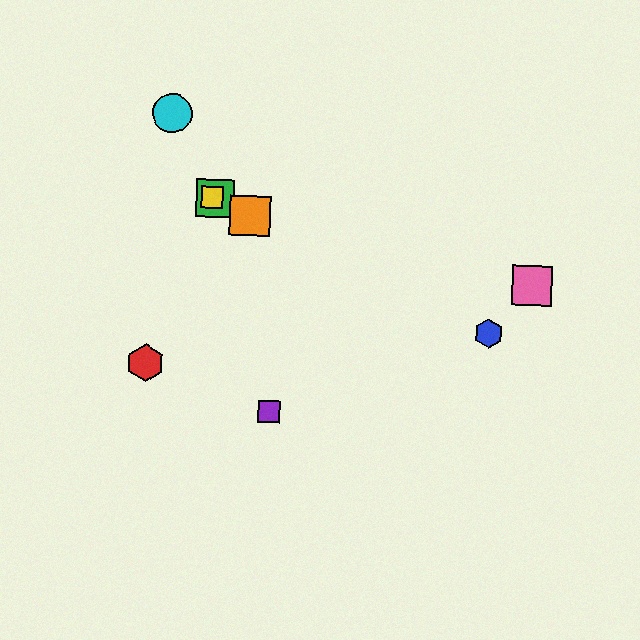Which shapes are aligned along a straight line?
The blue hexagon, the green square, the yellow square, the orange square are aligned along a straight line.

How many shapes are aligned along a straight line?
4 shapes (the blue hexagon, the green square, the yellow square, the orange square) are aligned along a straight line.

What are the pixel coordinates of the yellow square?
The yellow square is at (212, 197).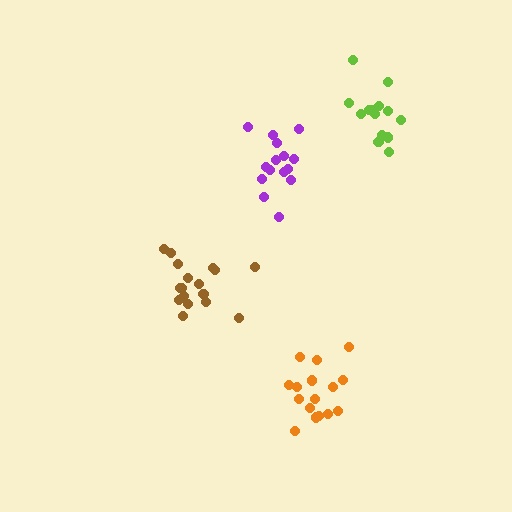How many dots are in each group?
Group 1: 17 dots, Group 2: 15 dots, Group 3: 15 dots, Group 4: 16 dots (63 total).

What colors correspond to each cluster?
The clusters are colored: brown, lime, purple, orange.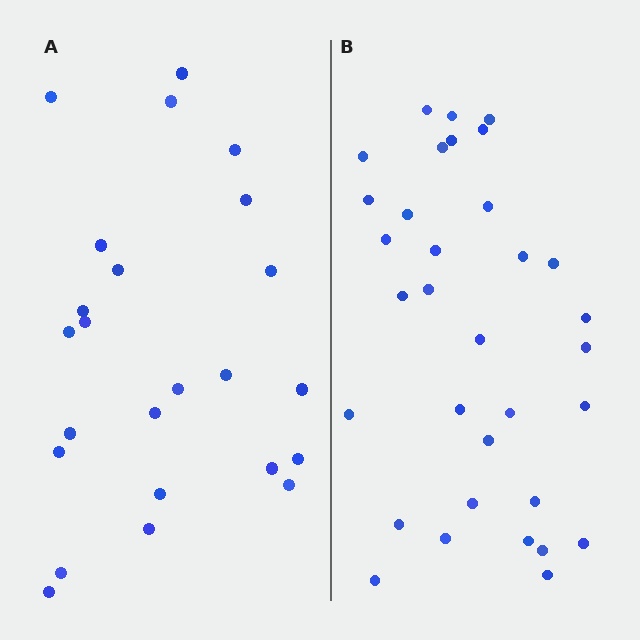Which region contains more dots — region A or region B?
Region B (the right region) has more dots.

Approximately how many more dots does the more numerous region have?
Region B has roughly 8 or so more dots than region A.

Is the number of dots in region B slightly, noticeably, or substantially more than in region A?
Region B has noticeably more, but not dramatically so. The ratio is roughly 1.4 to 1.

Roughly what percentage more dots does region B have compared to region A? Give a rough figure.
About 40% more.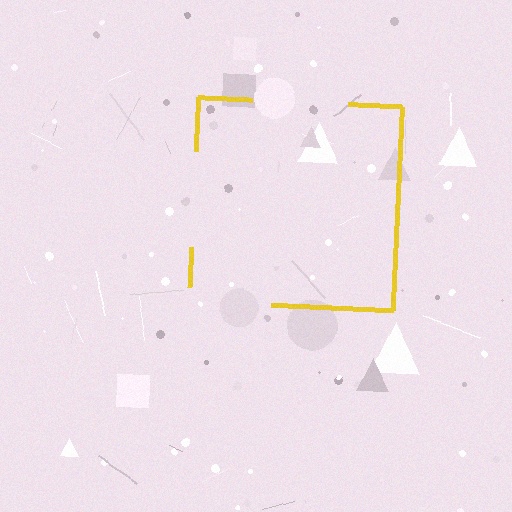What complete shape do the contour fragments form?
The contour fragments form a square.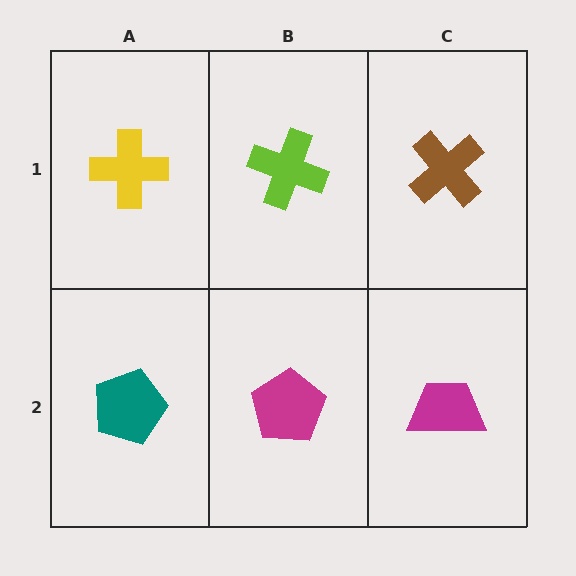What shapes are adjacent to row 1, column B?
A magenta pentagon (row 2, column B), a yellow cross (row 1, column A), a brown cross (row 1, column C).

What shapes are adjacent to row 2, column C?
A brown cross (row 1, column C), a magenta pentagon (row 2, column B).